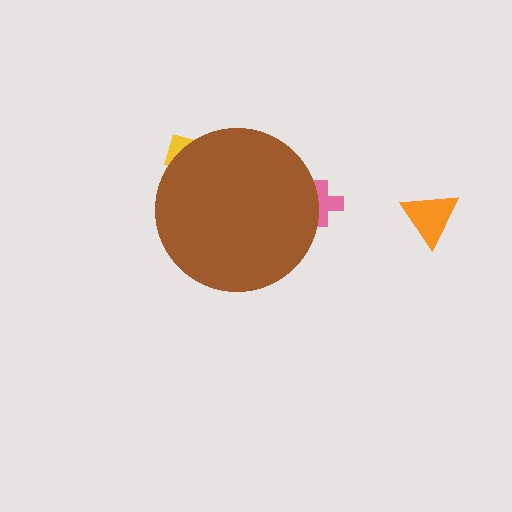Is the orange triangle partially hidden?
No, the orange triangle is fully visible.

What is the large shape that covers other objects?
A brown circle.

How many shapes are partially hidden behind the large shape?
2 shapes are partially hidden.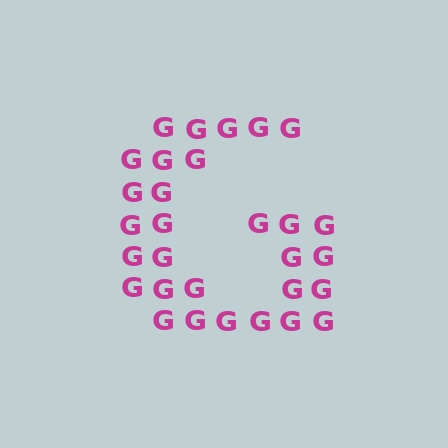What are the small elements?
The small elements are letter G's.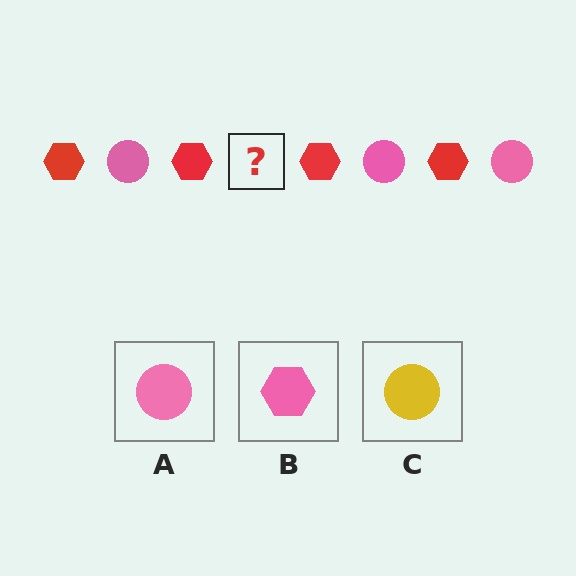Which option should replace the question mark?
Option A.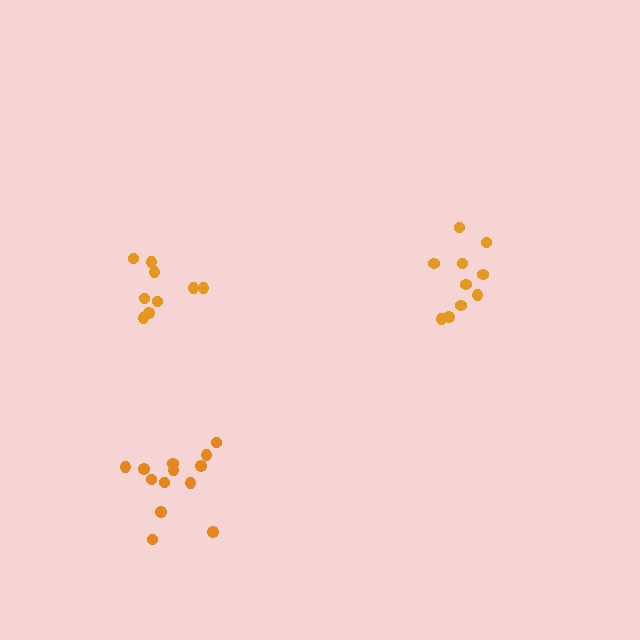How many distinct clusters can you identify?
There are 3 distinct clusters.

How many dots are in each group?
Group 1: 13 dots, Group 2: 10 dots, Group 3: 9 dots (32 total).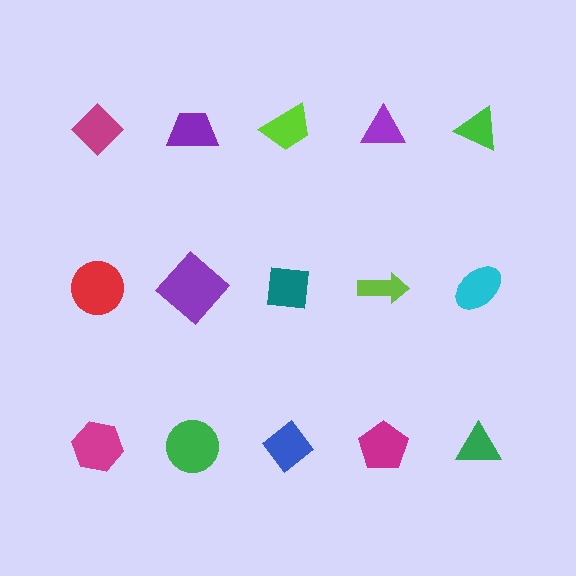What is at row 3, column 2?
A green circle.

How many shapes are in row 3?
5 shapes.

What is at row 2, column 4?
A lime arrow.